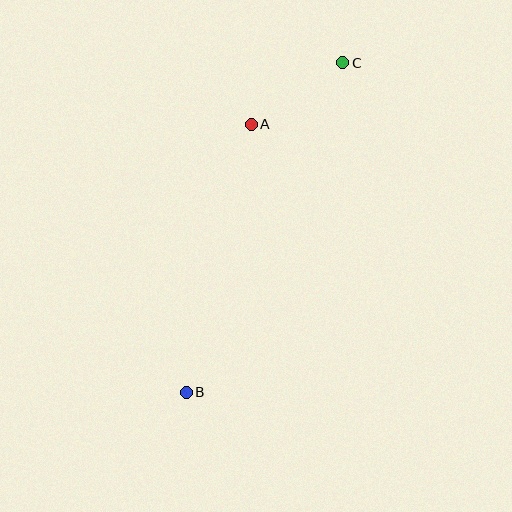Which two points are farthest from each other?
Points B and C are farthest from each other.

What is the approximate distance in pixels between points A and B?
The distance between A and B is approximately 276 pixels.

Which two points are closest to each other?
Points A and C are closest to each other.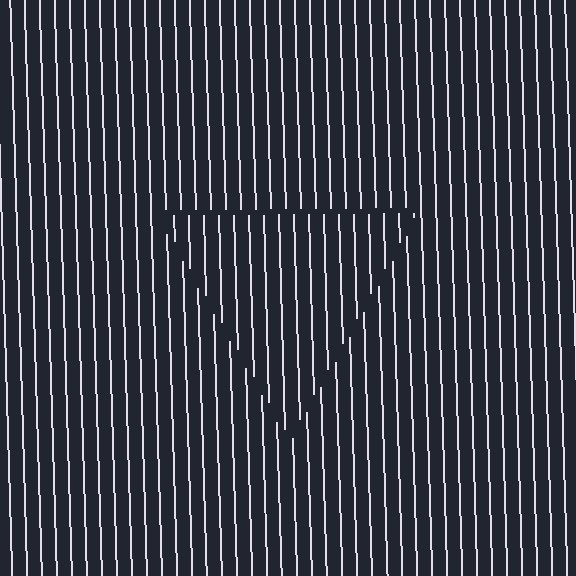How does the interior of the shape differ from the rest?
The interior of the shape contains the same grating, shifted by half a period — the contour is defined by the phase discontinuity where line-ends from the inner and outer gratings abut.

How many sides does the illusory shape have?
3 sides — the line-ends trace a triangle.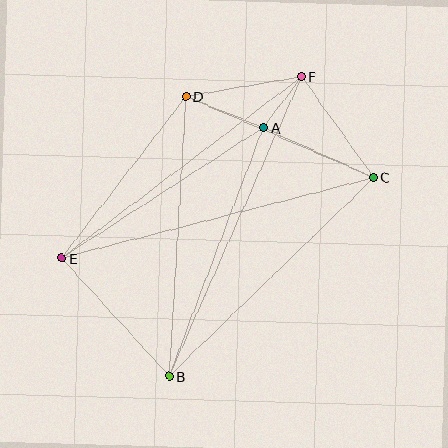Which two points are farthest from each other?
Points B and F are farthest from each other.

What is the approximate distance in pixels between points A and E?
The distance between A and E is approximately 240 pixels.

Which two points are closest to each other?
Points A and F are closest to each other.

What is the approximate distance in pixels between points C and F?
The distance between C and F is approximately 124 pixels.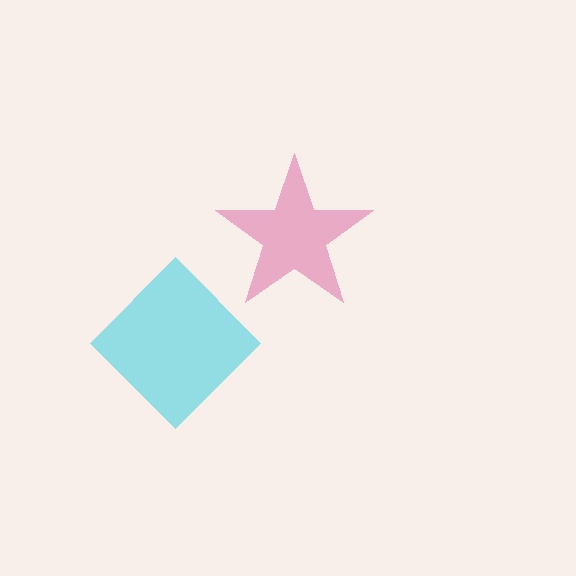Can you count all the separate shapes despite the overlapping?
Yes, there are 2 separate shapes.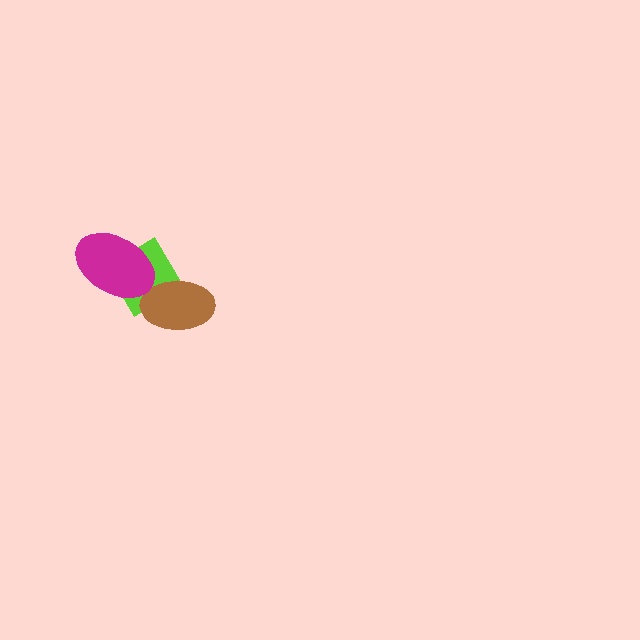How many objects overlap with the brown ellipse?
1 object overlaps with the brown ellipse.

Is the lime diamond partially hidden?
Yes, it is partially covered by another shape.